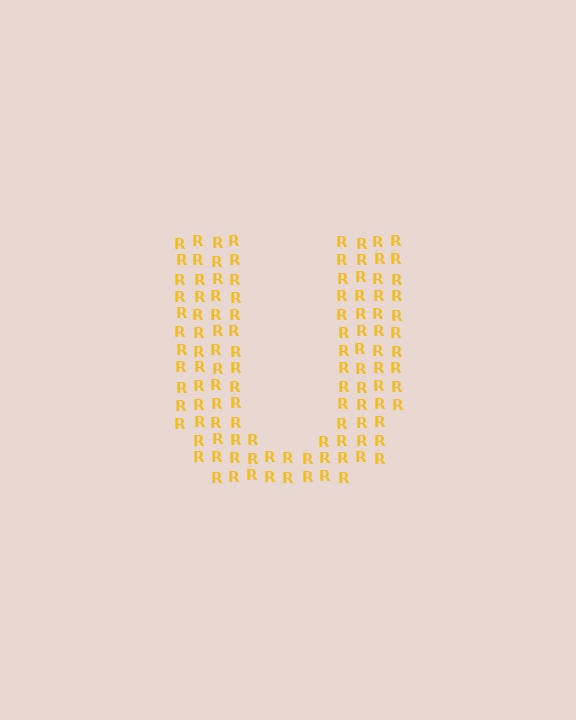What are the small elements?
The small elements are letter R's.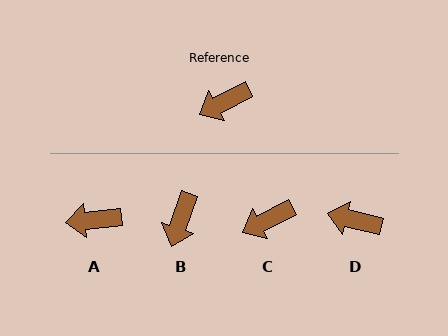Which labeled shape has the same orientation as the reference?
C.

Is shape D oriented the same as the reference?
No, it is off by about 40 degrees.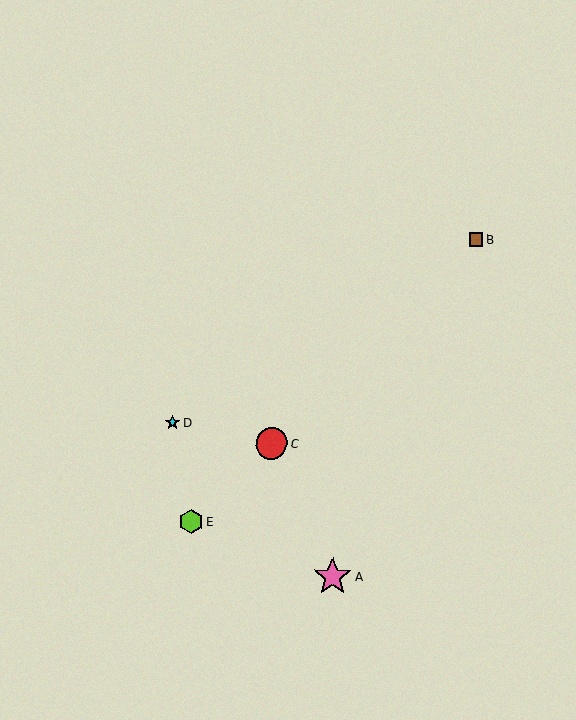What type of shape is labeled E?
Shape E is a lime hexagon.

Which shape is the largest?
The pink star (labeled A) is the largest.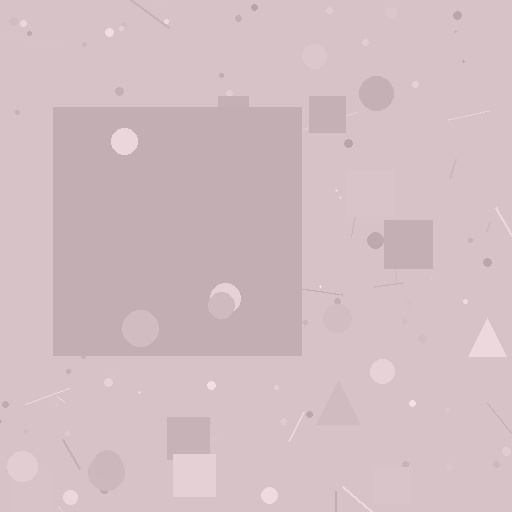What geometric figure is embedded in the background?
A square is embedded in the background.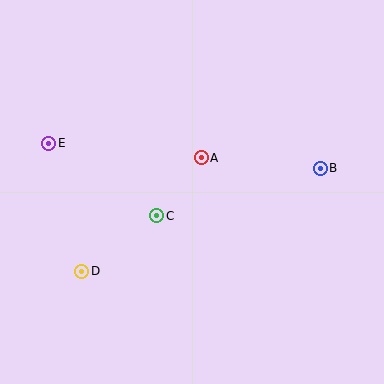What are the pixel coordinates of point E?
Point E is at (49, 143).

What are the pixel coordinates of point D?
Point D is at (82, 271).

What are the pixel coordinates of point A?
Point A is at (201, 158).